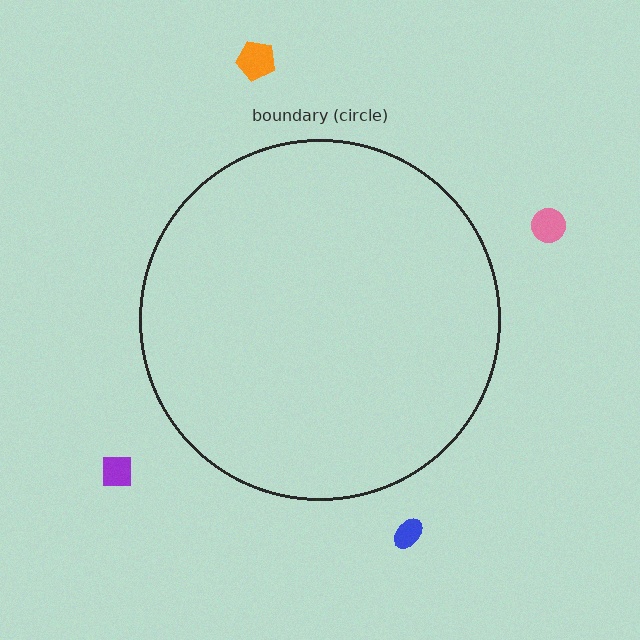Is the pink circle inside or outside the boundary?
Outside.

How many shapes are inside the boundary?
0 inside, 4 outside.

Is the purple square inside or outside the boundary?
Outside.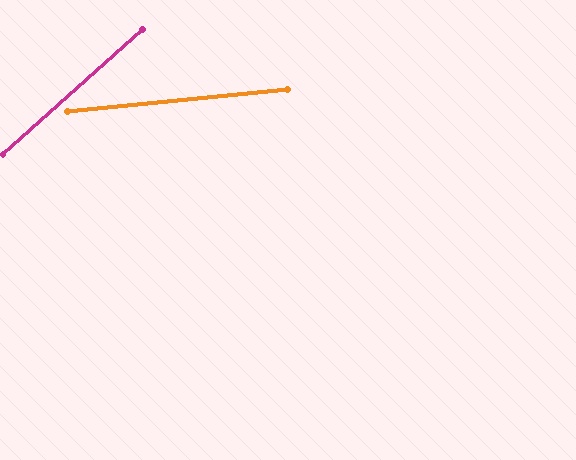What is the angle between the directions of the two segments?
Approximately 36 degrees.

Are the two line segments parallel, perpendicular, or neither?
Neither parallel nor perpendicular — they differ by about 36°.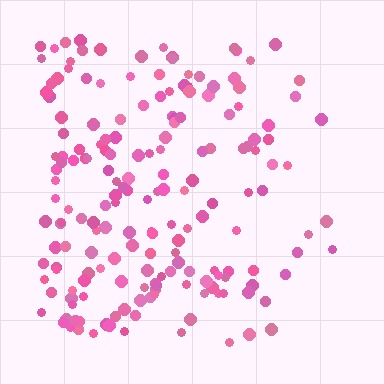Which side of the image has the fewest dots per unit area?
The right.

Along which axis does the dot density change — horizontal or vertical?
Horizontal.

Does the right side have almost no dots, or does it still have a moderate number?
Still a moderate number, just noticeably fewer than the left.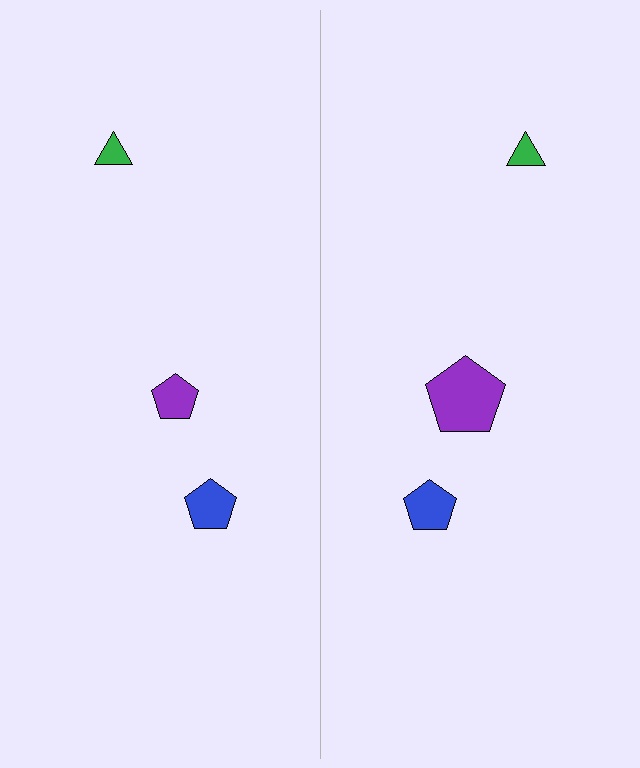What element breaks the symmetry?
The purple pentagon on the right side has a different size than its mirror counterpart.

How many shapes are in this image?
There are 6 shapes in this image.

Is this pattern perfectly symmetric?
No, the pattern is not perfectly symmetric. The purple pentagon on the right side has a different size than its mirror counterpart.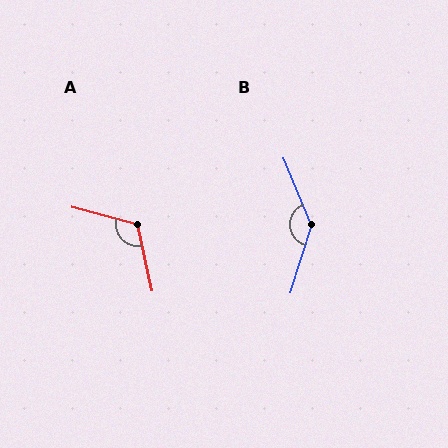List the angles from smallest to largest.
A (117°), B (140°).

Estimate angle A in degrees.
Approximately 117 degrees.